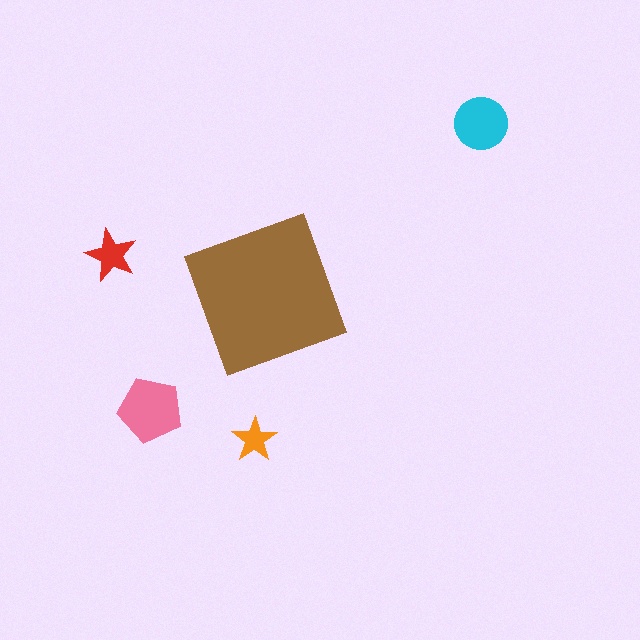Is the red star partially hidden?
No, the red star is fully visible.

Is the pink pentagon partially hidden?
No, the pink pentagon is fully visible.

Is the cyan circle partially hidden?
No, the cyan circle is fully visible.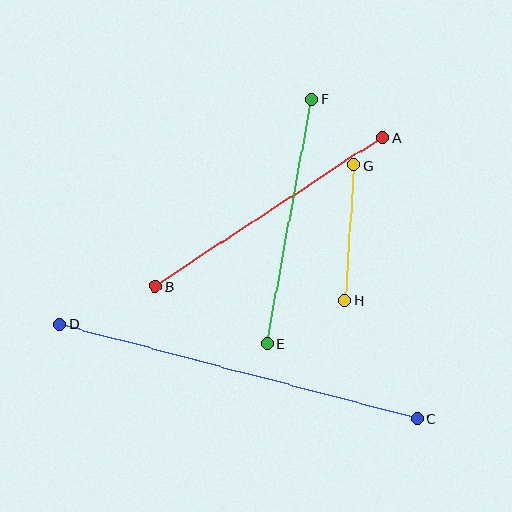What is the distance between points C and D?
The distance is approximately 369 pixels.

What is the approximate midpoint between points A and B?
The midpoint is at approximately (269, 212) pixels.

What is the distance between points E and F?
The distance is approximately 249 pixels.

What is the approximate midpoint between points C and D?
The midpoint is at approximately (238, 372) pixels.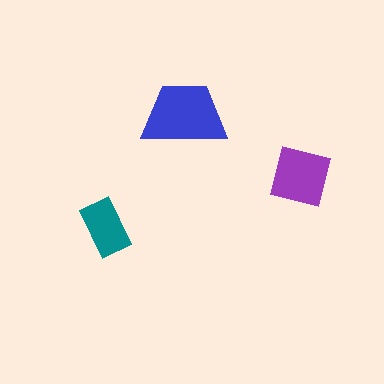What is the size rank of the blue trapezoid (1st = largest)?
1st.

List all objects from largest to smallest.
The blue trapezoid, the purple square, the teal rectangle.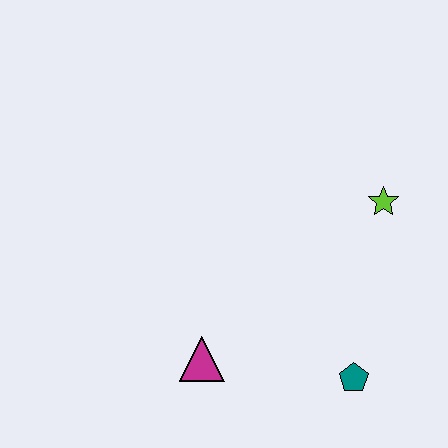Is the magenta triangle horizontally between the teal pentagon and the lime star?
No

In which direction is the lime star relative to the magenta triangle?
The lime star is to the right of the magenta triangle.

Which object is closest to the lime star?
The teal pentagon is closest to the lime star.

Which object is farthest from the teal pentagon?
The lime star is farthest from the teal pentagon.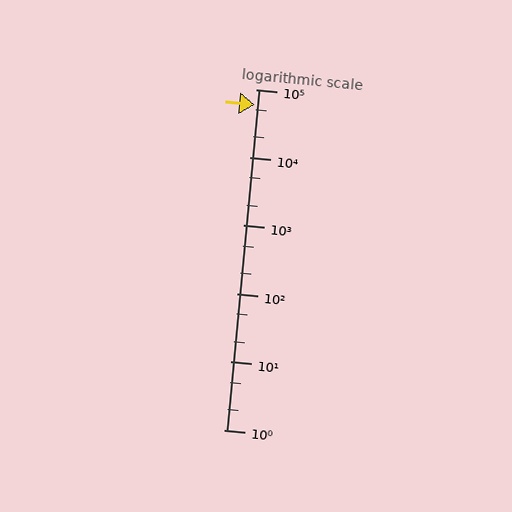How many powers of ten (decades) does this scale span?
The scale spans 5 decades, from 1 to 100000.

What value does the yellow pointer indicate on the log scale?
The pointer indicates approximately 60000.